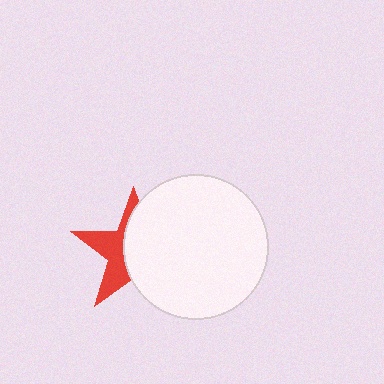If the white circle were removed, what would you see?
You would see the complete red star.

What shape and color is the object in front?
The object in front is a white circle.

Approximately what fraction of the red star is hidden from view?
Roughly 59% of the red star is hidden behind the white circle.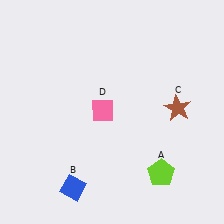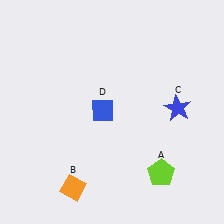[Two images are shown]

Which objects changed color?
B changed from blue to orange. C changed from brown to blue. D changed from pink to blue.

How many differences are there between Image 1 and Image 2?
There are 3 differences between the two images.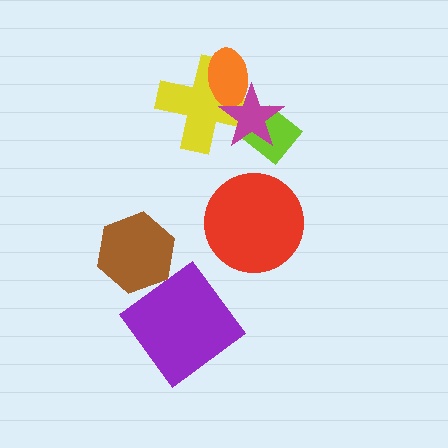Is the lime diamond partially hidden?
Yes, it is partially covered by another shape.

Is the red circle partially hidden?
No, no other shape covers it.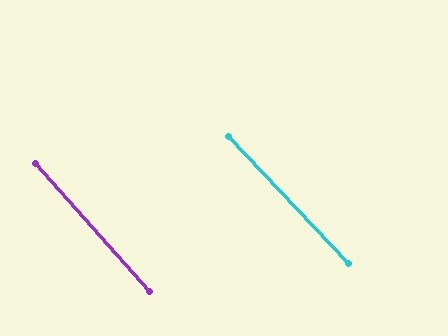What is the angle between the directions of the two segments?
Approximately 2 degrees.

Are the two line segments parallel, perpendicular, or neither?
Parallel — their directions differ by only 1.6°.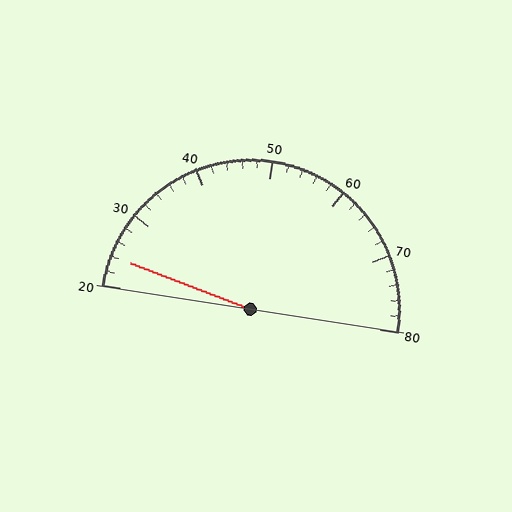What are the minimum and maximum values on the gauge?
The gauge ranges from 20 to 80.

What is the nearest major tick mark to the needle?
The nearest major tick mark is 20.